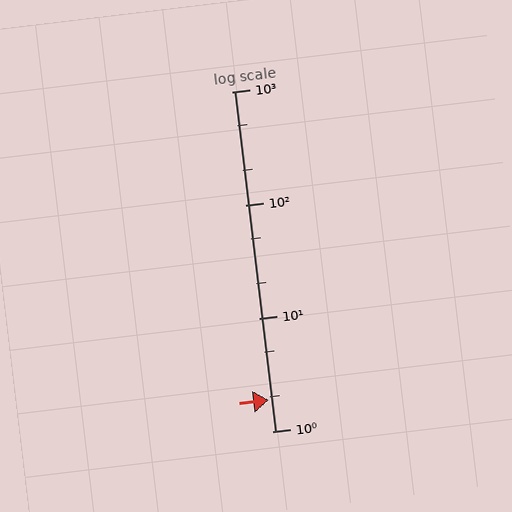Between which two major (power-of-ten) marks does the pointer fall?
The pointer is between 1 and 10.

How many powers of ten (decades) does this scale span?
The scale spans 3 decades, from 1 to 1000.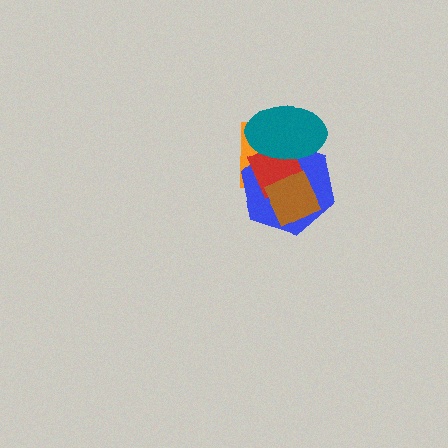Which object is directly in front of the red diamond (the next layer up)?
The teal ellipse is directly in front of the red diamond.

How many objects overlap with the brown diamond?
3 objects overlap with the brown diamond.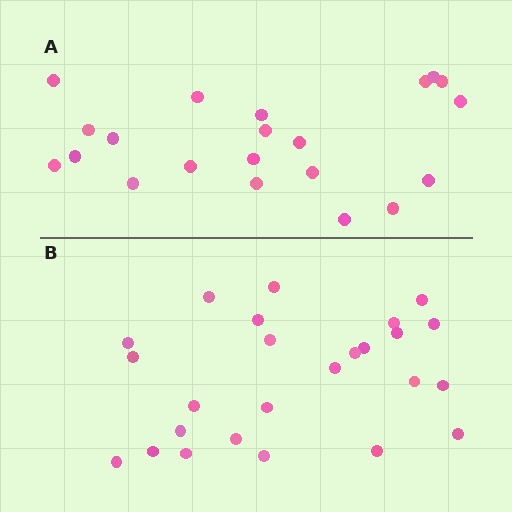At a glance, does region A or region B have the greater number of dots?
Region B (the bottom region) has more dots.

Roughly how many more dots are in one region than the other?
Region B has about 4 more dots than region A.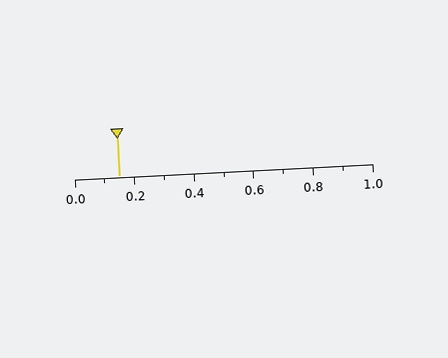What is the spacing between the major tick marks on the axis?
The major ticks are spaced 0.2 apart.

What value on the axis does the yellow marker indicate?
The marker indicates approximately 0.15.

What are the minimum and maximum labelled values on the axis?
The axis runs from 0.0 to 1.0.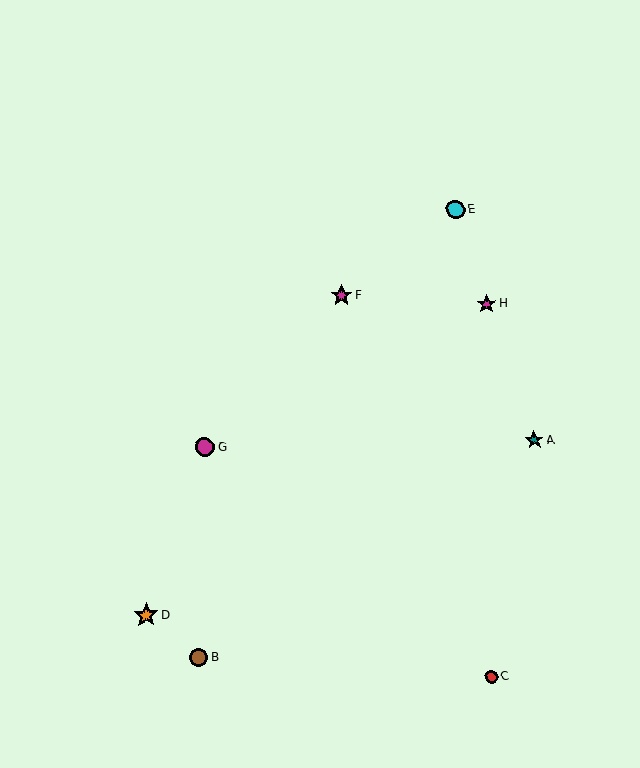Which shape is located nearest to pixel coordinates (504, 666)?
The red circle (labeled C) at (492, 677) is nearest to that location.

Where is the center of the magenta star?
The center of the magenta star is at (342, 295).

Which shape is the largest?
The orange star (labeled D) is the largest.